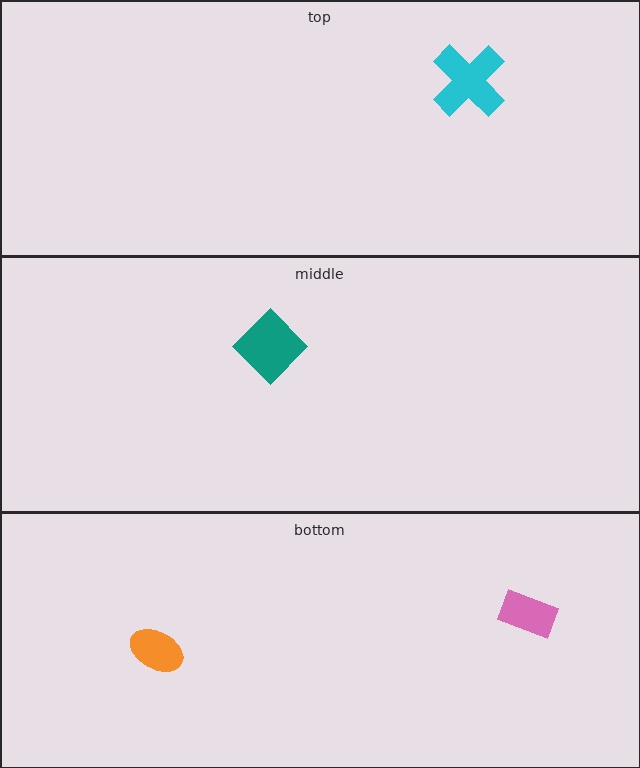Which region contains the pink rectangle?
The bottom region.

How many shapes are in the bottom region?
2.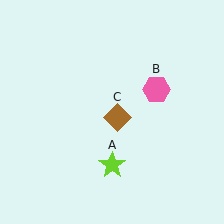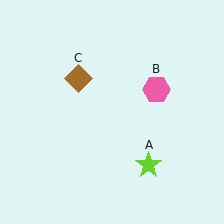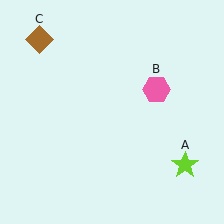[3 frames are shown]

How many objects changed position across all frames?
2 objects changed position: lime star (object A), brown diamond (object C).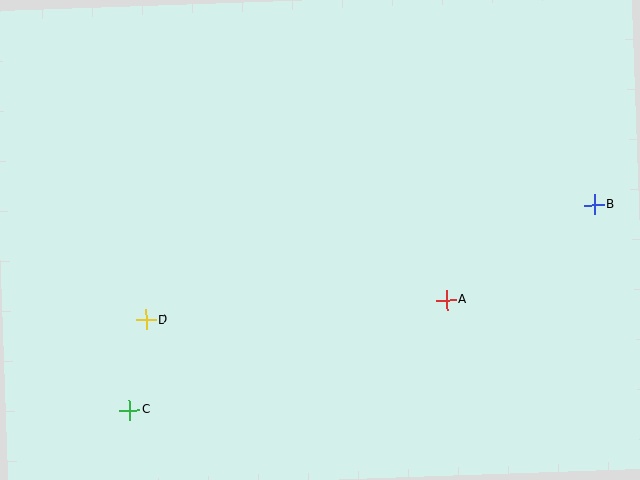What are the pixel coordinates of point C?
Point C is at (129, 410).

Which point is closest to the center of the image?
Point A at (446, 300) is closest to the center.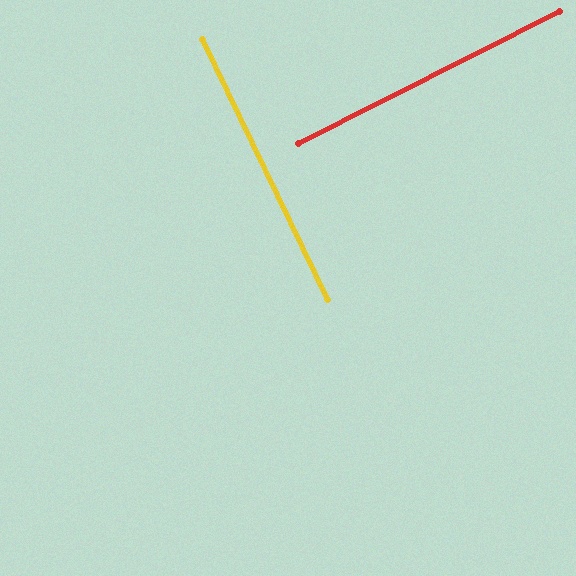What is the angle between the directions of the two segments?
Approximately 89 degrees.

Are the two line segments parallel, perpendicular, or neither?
Perpendicular — they meet at approximately 89°.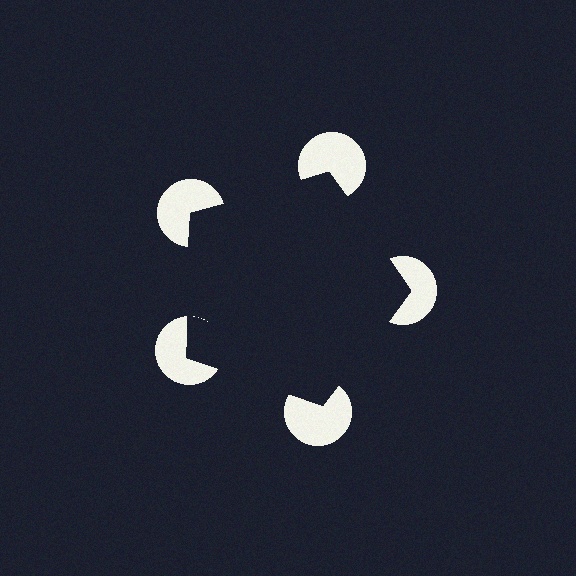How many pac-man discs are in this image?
There are 5 — one at each vertex of the illusory pentagon.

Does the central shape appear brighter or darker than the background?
It typically appears slightly darker than the background, even though no actual brightness change is drawn.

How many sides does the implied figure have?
5 sides.